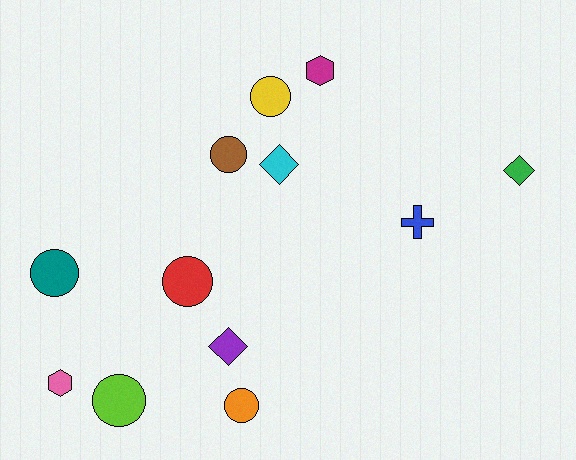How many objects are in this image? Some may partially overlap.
There are 12 objects.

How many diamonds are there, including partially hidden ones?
There are 3 diamonds.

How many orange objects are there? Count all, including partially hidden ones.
There is 1 orange object.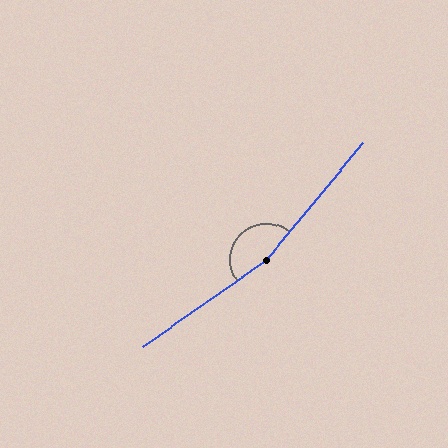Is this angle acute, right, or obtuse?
It is obtuse.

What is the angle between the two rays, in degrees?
Approximately 165 degrees.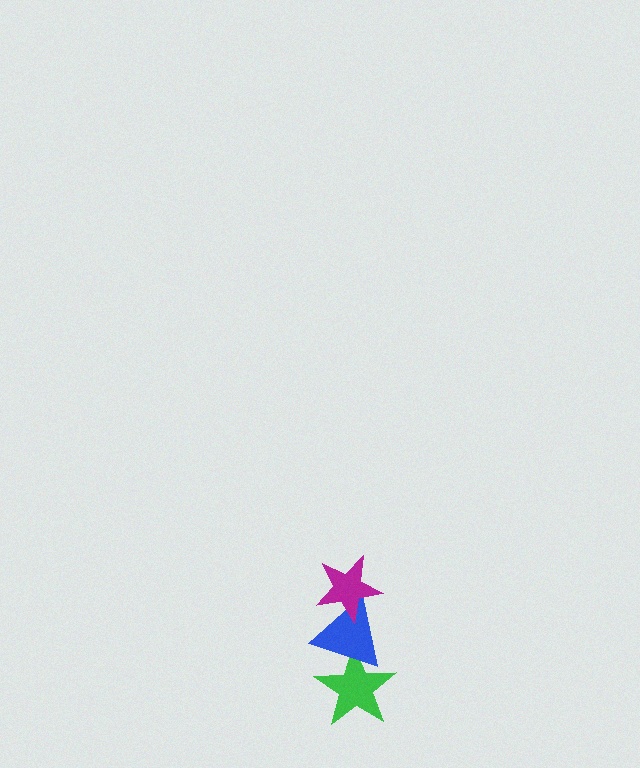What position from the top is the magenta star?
The magenta star is 1st from the top.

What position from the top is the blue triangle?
The blue triangle is 2nd from the top.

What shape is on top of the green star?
The blue triangle is on top of the green star.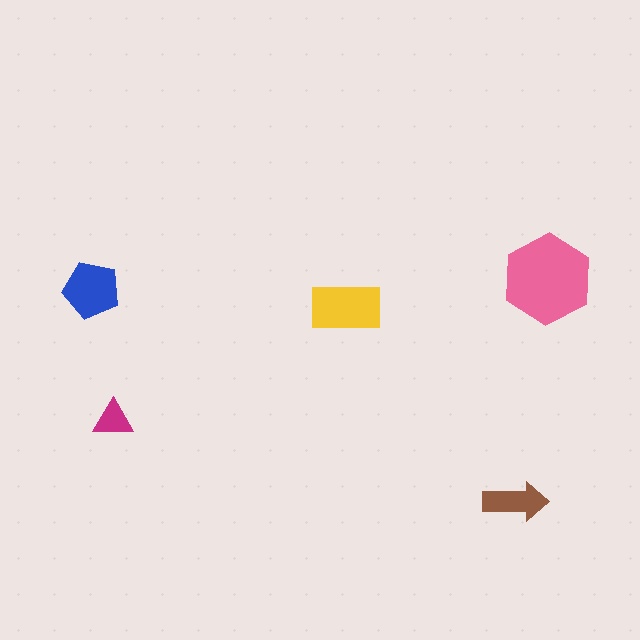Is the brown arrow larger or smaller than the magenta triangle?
Larger.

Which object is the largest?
The pink hexagon.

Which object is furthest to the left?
The blue pentagon is leftmost.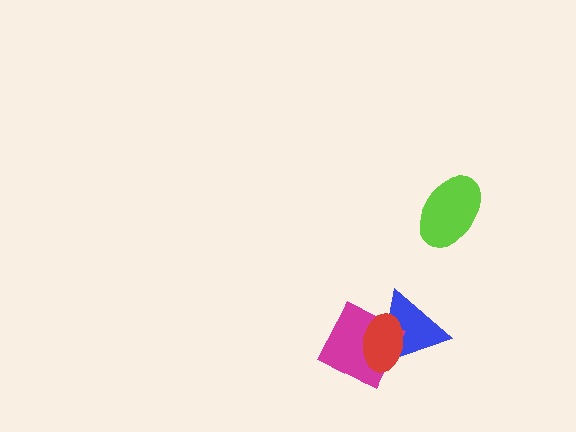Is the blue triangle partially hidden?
Yes, it is partially covered by another shape.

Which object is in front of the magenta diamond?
The red ellipse is in front of the magenta diamond.